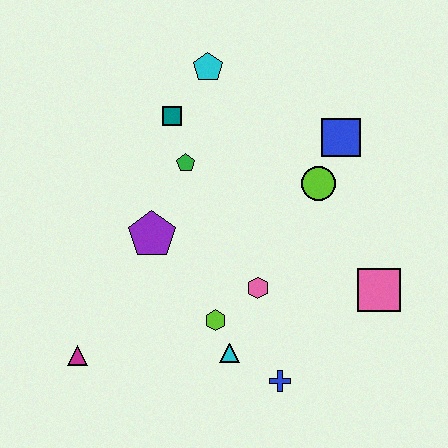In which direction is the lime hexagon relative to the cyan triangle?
The lime hexagon is above the cyan triangle.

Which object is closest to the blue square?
The lime circle is closest to the blue square.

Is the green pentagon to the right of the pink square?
No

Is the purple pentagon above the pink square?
Yes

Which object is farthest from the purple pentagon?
The pink square is farthest from the purple pentagon.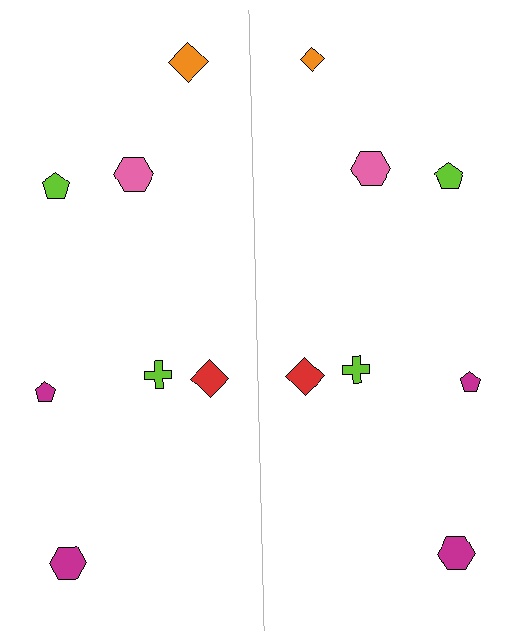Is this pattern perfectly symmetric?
No, the pattern is not perfectly symmetric. The orange diamond on the right side has a different size than its mirror counterpart.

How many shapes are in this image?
There are 14 shapes in this image.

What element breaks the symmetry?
The orange diamond on the right side has a different size than its mirror counterpart.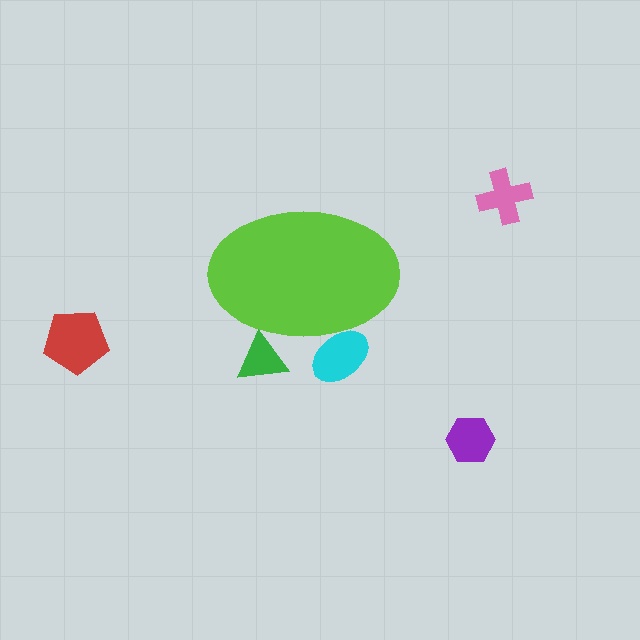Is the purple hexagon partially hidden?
No, the purple hexagon is fully visible.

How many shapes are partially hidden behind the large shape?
2 shapes are partially hidden.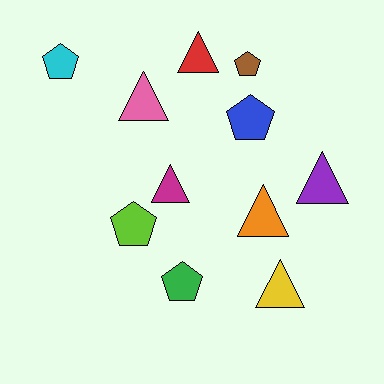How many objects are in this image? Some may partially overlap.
There are 11 objects.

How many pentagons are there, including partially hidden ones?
There are 5 pentagons.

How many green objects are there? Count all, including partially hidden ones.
There is 1 green object.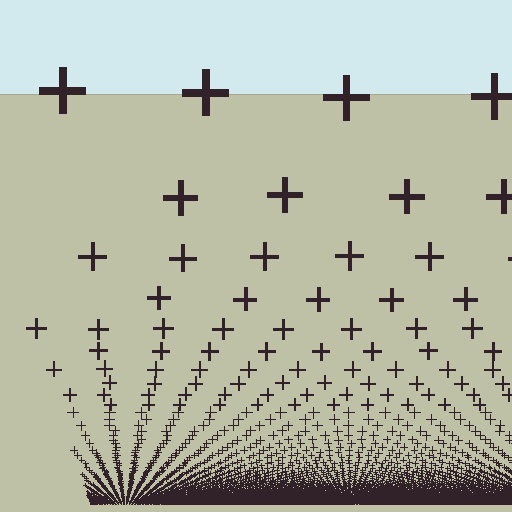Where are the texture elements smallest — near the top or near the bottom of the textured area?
Near the bottom.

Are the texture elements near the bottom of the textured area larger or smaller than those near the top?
Smaller. The gradient is inverted — elements near the bottom are smaller and denser.